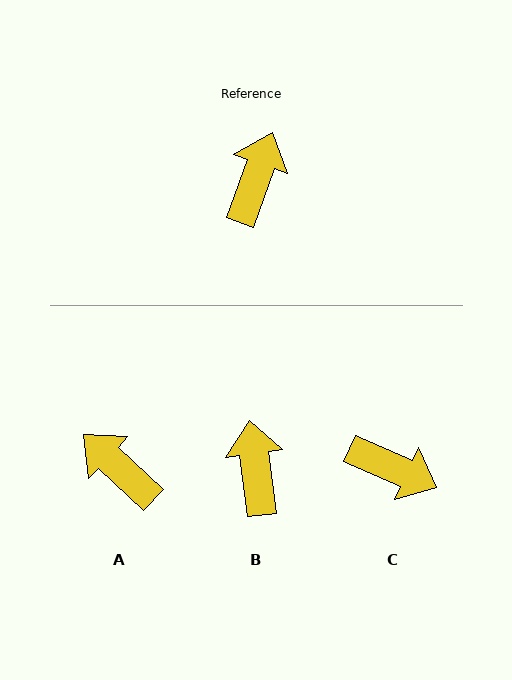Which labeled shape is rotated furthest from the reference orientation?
C, about 94 degrees away.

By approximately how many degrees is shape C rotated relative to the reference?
Approximately 94 degrees clockwise.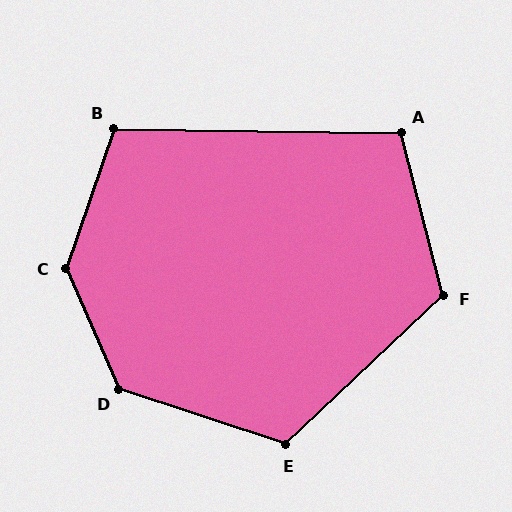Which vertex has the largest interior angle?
C, at approximately 137 degrees.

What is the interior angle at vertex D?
Approximately 132 degrees (obtuse).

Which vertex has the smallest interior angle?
A, at approximately 105 degrees.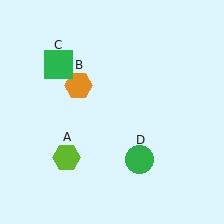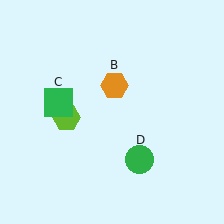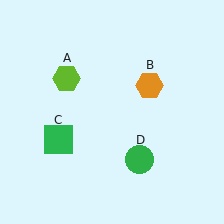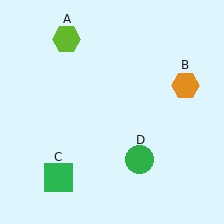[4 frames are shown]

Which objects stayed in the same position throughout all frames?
Green circle (object D) remained stationary.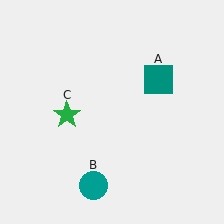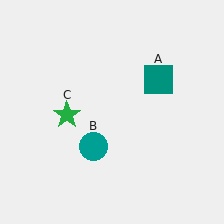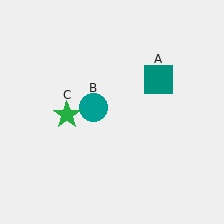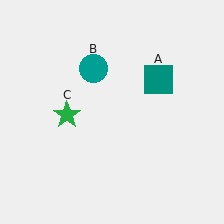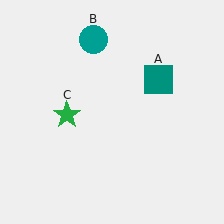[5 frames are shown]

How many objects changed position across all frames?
1 object changed position: teal circle (object B).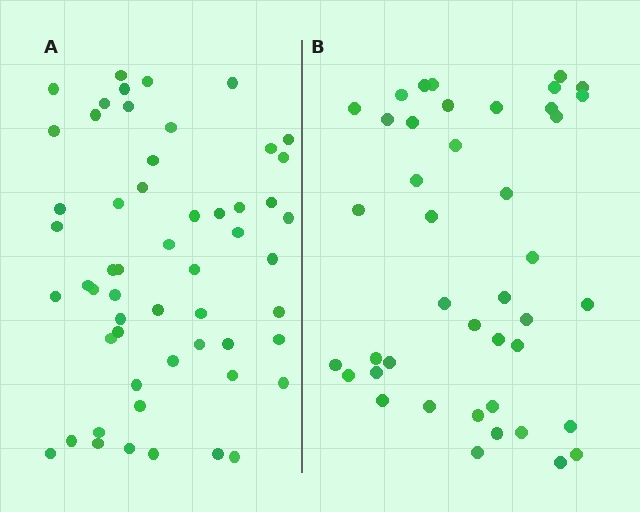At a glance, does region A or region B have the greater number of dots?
Region A (the left region) has more dots.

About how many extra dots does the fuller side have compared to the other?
Region A has approximately 15 more dots than region B.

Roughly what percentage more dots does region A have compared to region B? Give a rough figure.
About 30% more.